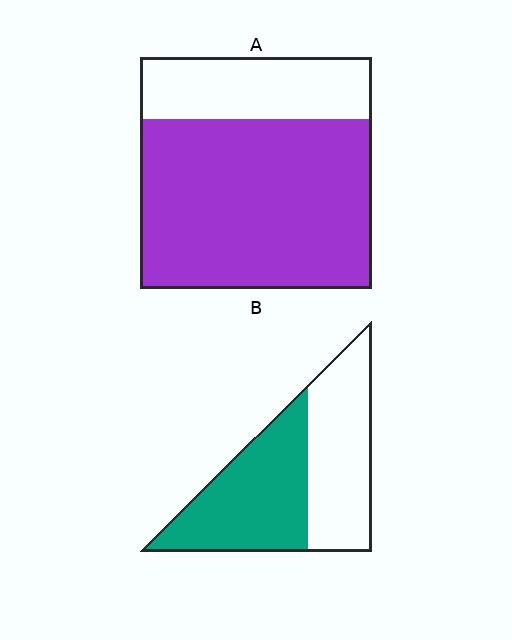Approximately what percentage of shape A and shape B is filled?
A is approximately 75% and B is approximately 55%.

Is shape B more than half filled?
Roughly half.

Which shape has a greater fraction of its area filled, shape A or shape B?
Shape A.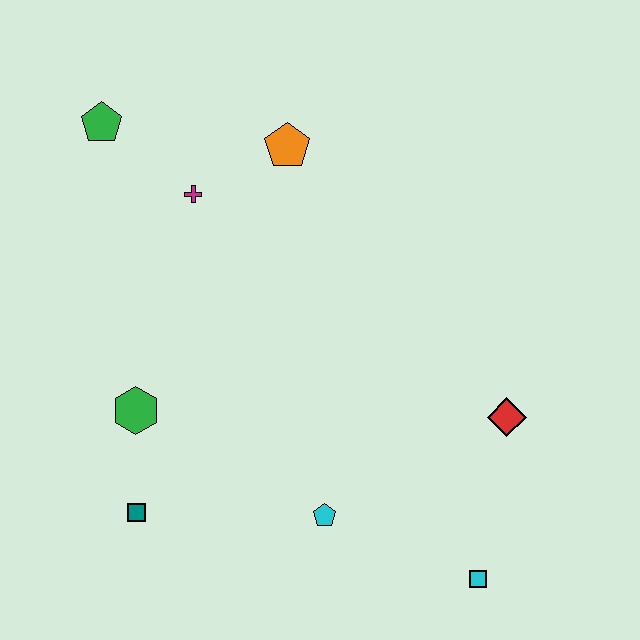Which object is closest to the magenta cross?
The orange pentagon is closest to the magenta cross.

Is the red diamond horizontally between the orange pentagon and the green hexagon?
No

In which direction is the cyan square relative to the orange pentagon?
The cyan square is below the orange pentagon.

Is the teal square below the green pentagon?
Yes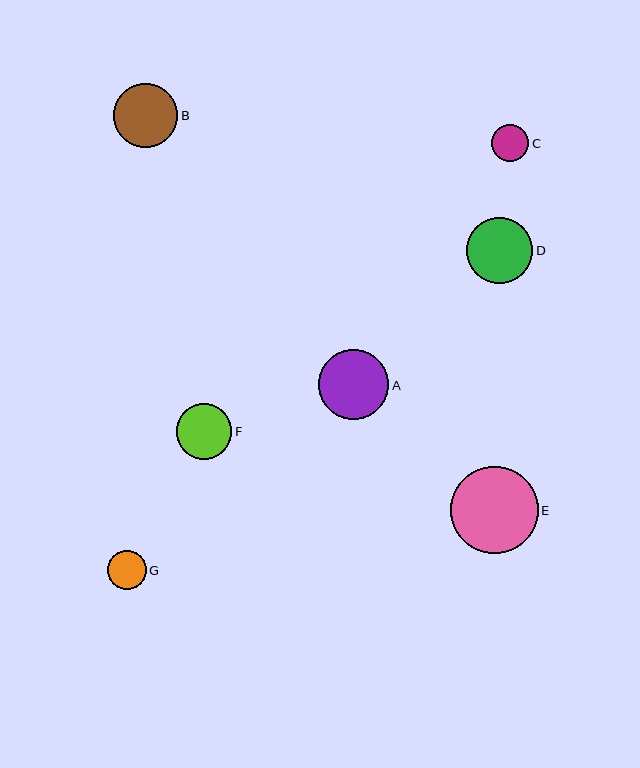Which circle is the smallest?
Circle C is the smallest with a size of approximately 37 pixels.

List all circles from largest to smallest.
From largest to smallest: E, A, D, B, F, G, C.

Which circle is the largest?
Circle E is the largest with a size of approximately 87 pixels.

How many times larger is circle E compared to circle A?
Circle E is approximately 1.3 times the size of circle A.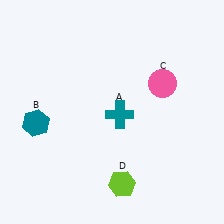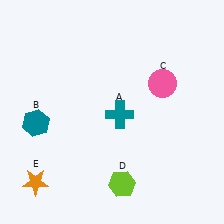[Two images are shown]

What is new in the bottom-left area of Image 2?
An orange star (E) was added in the bottom-left area of Image 2.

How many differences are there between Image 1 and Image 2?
There is 1 difference between the two images.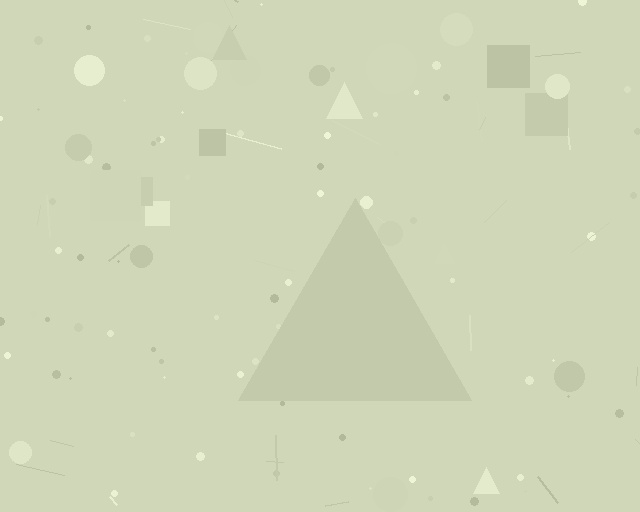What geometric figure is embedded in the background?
A triangle is embedded in the background.